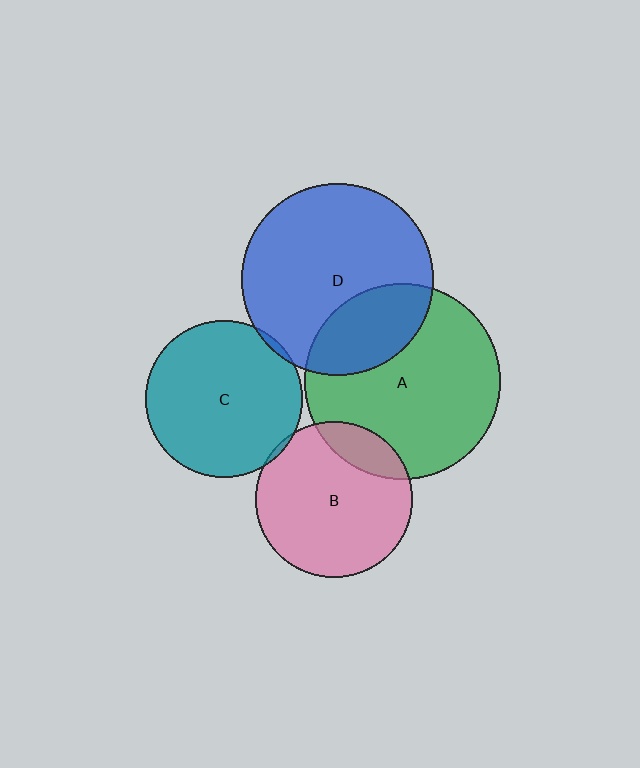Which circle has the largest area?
Circle A (green).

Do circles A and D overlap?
Yes.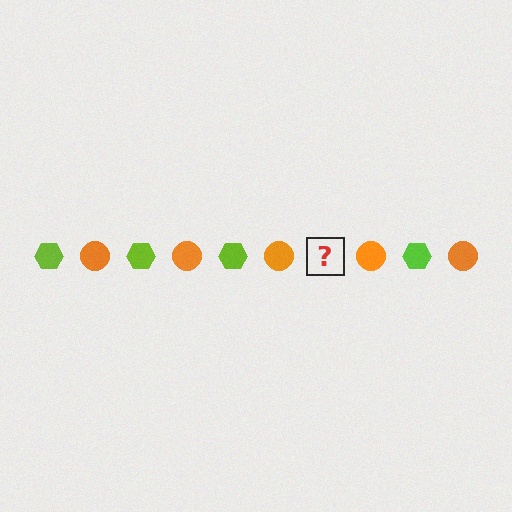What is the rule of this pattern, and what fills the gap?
The rule is that the pattern alternates between lime hexagon and orange circle. The gap should be filled with a lime hexagon.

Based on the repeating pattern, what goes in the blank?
The blank should be a lime hexagon.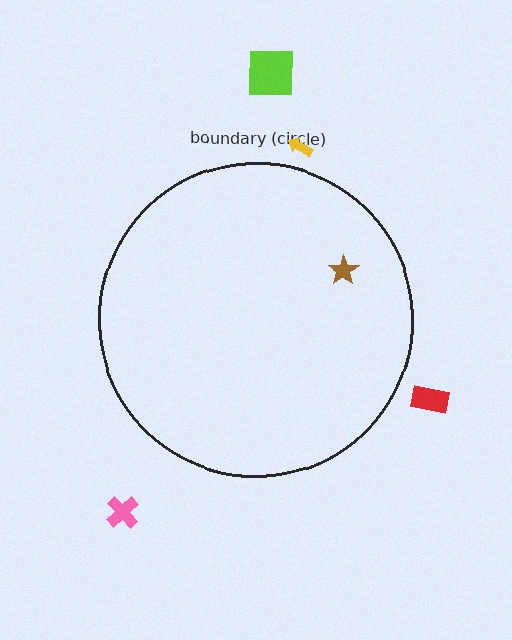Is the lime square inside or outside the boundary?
Outside.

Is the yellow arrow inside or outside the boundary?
Outside.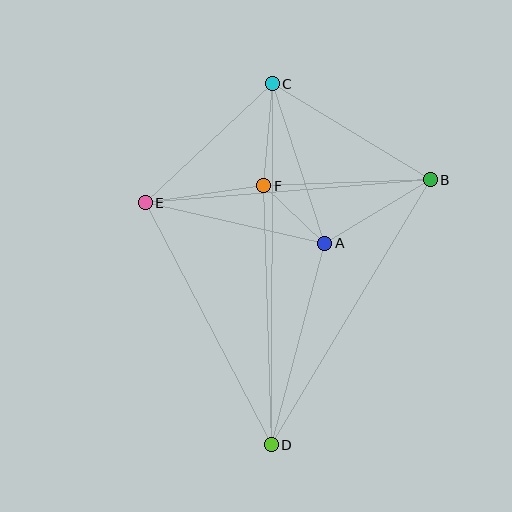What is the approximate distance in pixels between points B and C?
The distance between B and C is approximately 185 pixels.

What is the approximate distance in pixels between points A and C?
The distance between A and C is approximately 168 pixels.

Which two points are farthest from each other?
Points C and D are farthest from each other.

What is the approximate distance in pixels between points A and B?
The distance between A and B is approximately 123 pixels.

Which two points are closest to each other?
Points A and F are closest to each other.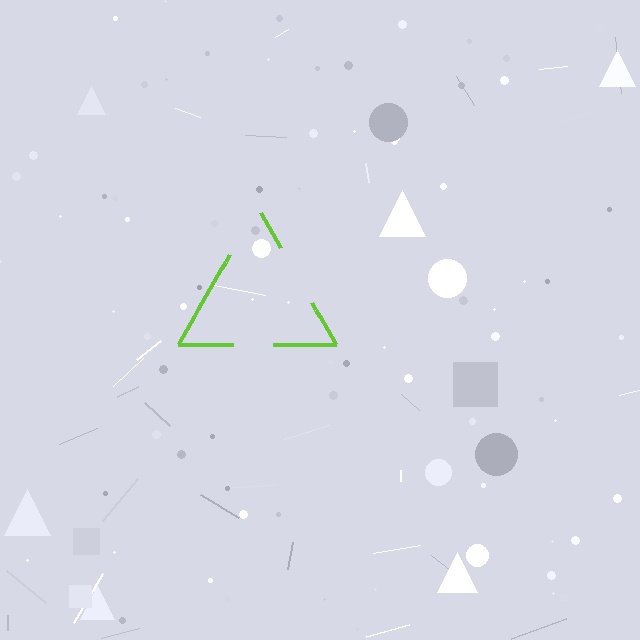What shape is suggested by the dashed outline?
The dashed outline suggests a triangle.